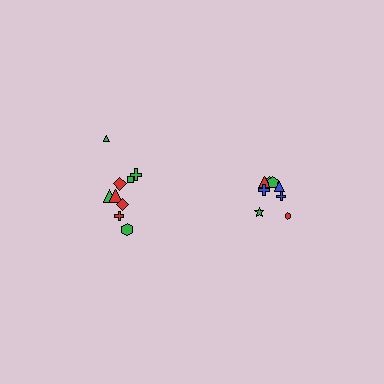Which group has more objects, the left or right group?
The left group.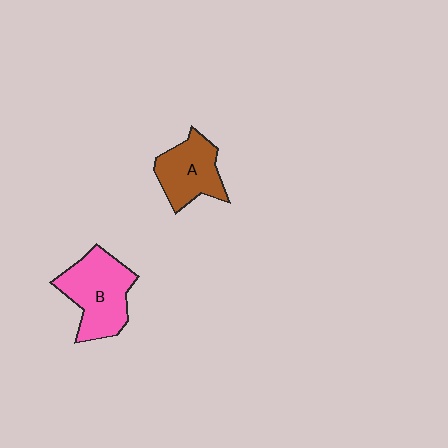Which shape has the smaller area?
Shape A (brown).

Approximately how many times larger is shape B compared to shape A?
Approximately 1.3 times.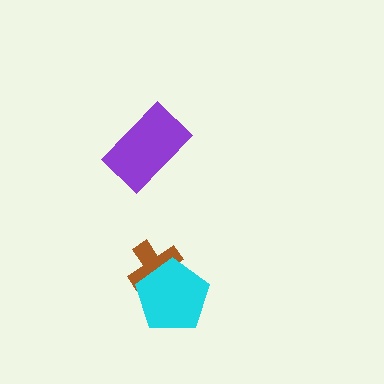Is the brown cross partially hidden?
Yes, it is partially covered by another shape.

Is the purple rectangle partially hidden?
No, no other shape covers it.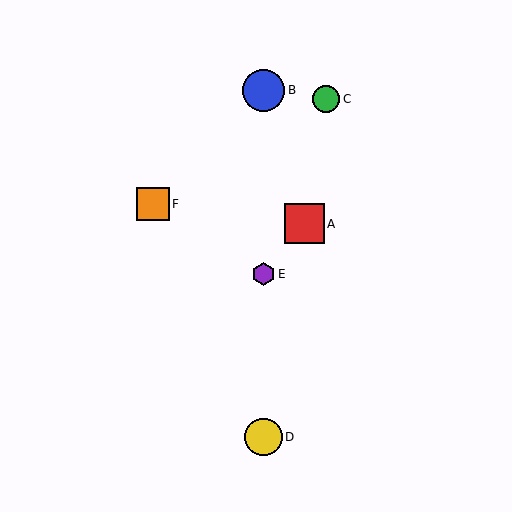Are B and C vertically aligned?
No, B is at x≈263 and C is at x≈326.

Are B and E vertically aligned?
Yes, both are at x≈263.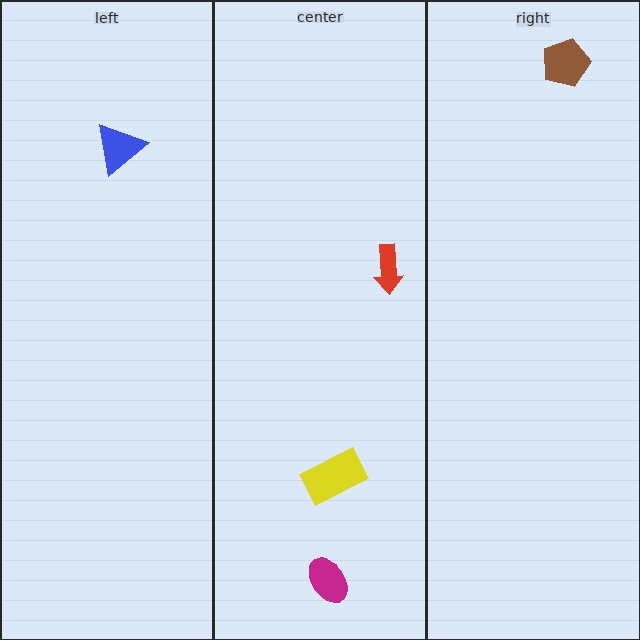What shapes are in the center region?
The yellow rectangle, the magenta ellipse, the red arrow.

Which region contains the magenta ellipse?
The center region.